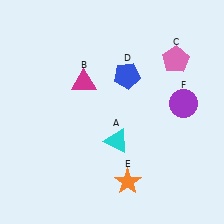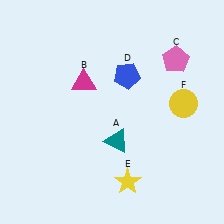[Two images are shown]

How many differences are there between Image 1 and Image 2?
There are 3 differences between the two images.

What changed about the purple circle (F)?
In Image 1, F is purple. In Image 2, it changed to yellow.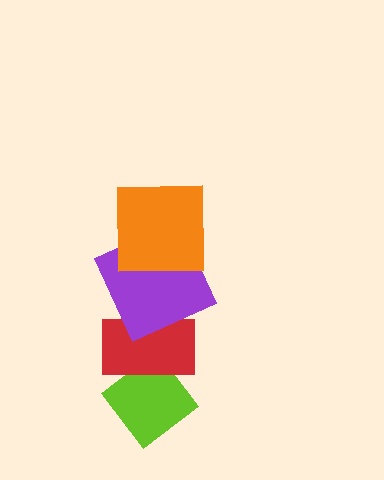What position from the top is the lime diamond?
The lime diamond is 4th from the top.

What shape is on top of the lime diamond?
The red rectangle is on top of the lime diamond.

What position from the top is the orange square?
The orange square is 1st from the top.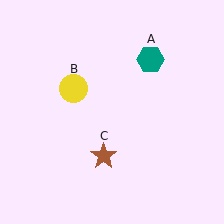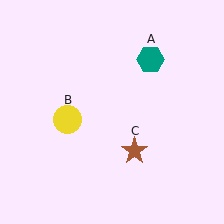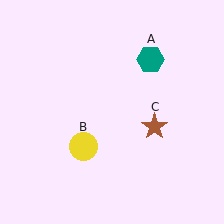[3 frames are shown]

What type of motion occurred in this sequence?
The yellow circle (object B), brown star (object C) rotated counterclockwise around the center of the scene.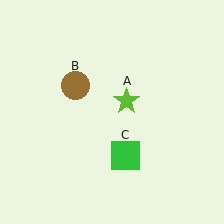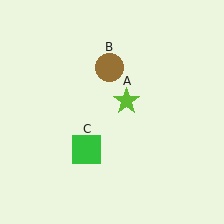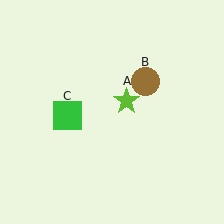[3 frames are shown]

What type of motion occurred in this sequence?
The brown circle (object B), green square (object C) rotated clockwise around the center of the scene.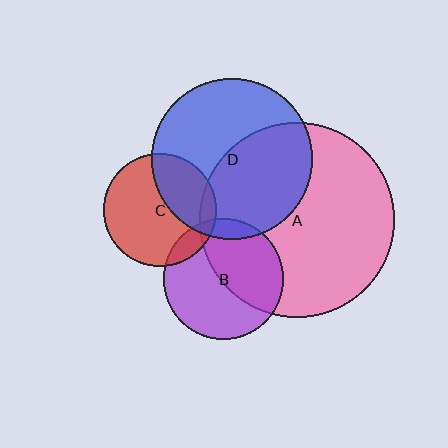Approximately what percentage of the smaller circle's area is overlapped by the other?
Approximately 45%.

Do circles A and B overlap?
Yes.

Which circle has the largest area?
Circle A (pink).